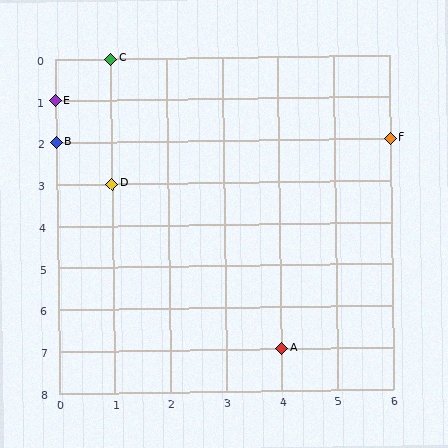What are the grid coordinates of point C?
Point C is at grid coordinates (1, 0).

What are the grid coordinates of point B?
Point B is at grid coordinates (0, 2).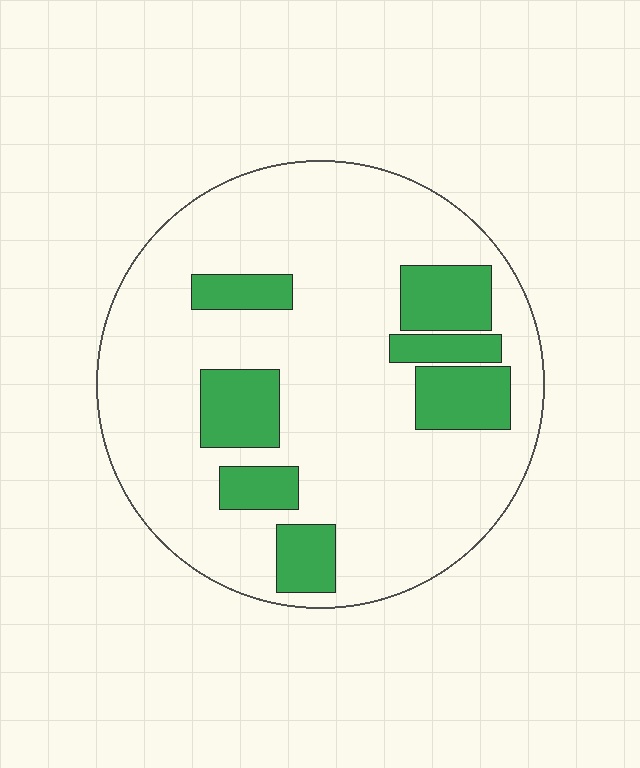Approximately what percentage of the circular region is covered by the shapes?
Approximately 20%.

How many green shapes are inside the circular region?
7.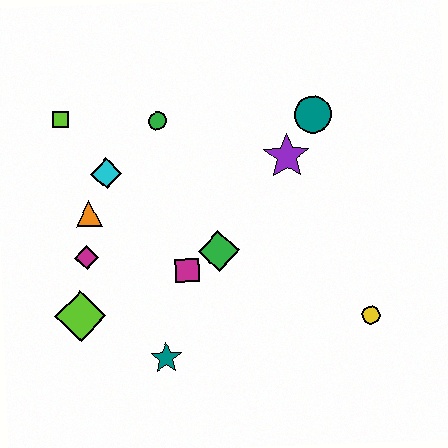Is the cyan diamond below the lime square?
Yes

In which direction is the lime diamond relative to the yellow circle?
The lime diamond is to the left of the yellow circle.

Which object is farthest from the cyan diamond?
The yellow circle is farthest from the cyan diamond.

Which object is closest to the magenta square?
The green diamond is closest to the magenta square.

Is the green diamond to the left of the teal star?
No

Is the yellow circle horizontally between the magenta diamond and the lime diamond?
No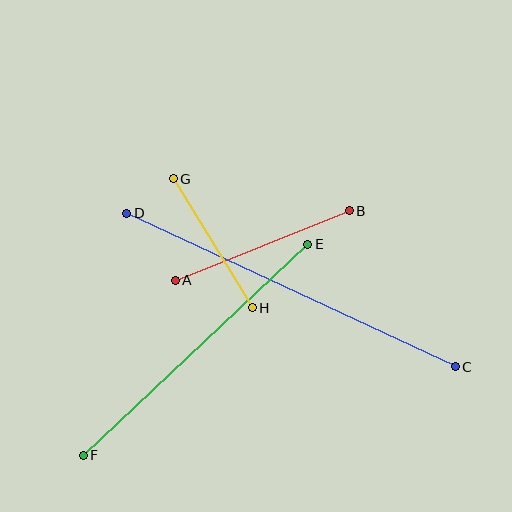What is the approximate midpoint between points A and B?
The midpoint is at approximately (262, 245) pixels.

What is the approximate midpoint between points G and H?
The midpoint is at approximately (213, 243) pixels.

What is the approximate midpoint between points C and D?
The midpoint is at approximately (291, 290) pixels.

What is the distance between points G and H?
The distance is approximately 151 pixels.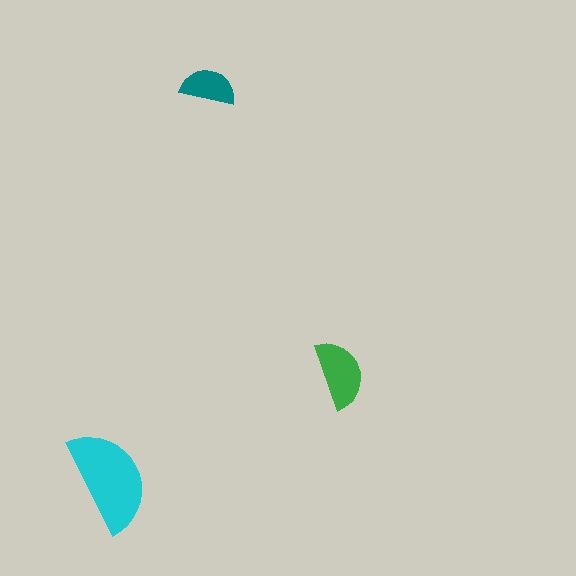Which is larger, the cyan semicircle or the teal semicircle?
The cyan one.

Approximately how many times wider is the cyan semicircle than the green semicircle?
About 1.5 times wider.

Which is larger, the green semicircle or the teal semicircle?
The green one.